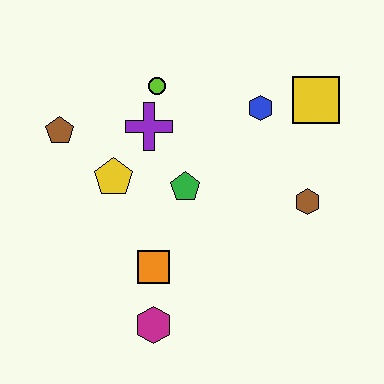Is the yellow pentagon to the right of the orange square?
No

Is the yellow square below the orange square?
No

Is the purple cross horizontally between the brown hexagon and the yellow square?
No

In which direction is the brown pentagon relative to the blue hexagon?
The brown pentagon is to the left of the blue hexagon.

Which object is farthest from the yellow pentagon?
The yellow square is farthest from the yellow pentagon.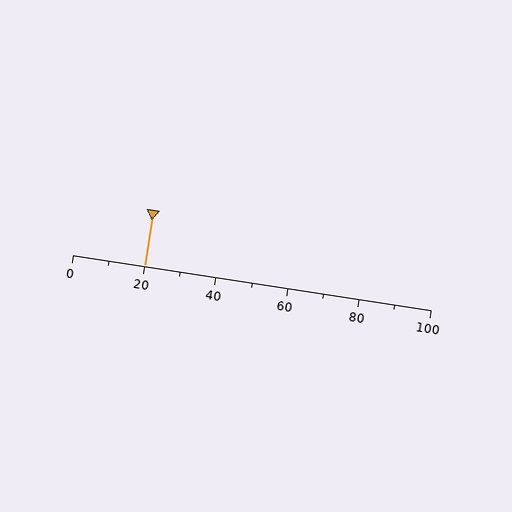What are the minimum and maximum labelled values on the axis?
The axis runs from 0 to 100.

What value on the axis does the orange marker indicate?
The marker indicates approximately 20.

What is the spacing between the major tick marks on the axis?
The major ticks are spaced 20 apart.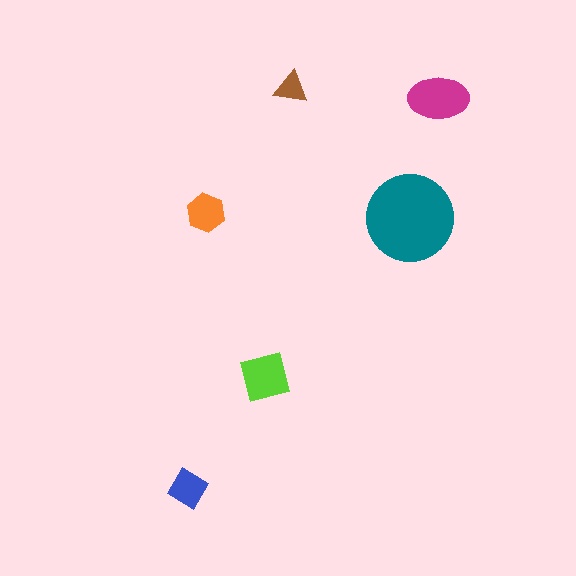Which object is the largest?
The teal circle.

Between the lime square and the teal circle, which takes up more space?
The teal circle.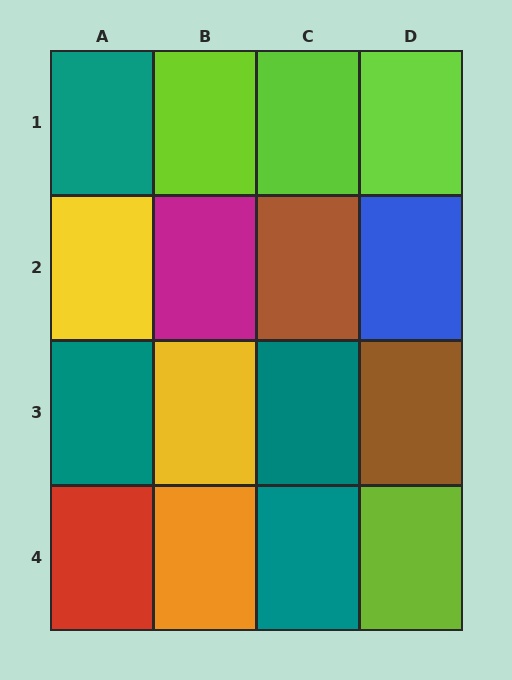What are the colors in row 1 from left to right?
Teal, lime, lime, lime.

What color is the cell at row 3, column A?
Teal.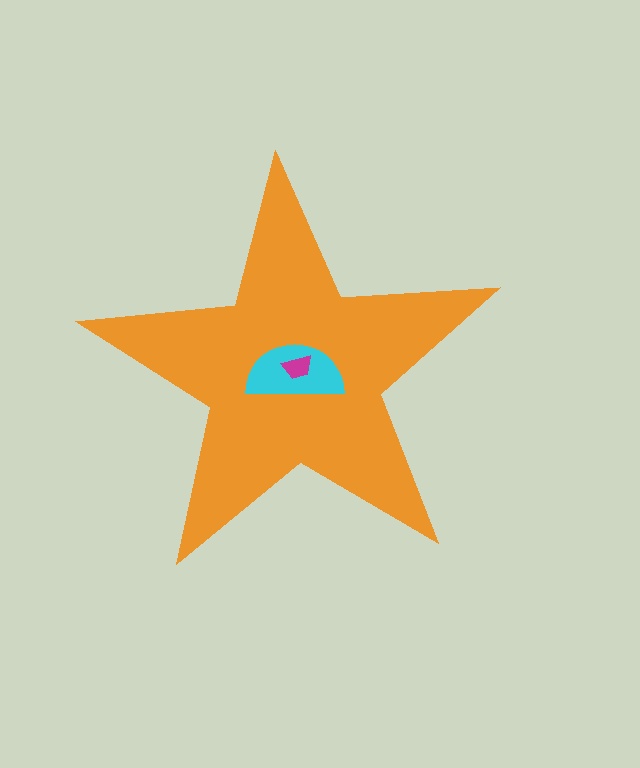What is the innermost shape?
The magenta trapezoid.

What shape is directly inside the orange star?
The cyan semicircle.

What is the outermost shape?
The orange star.